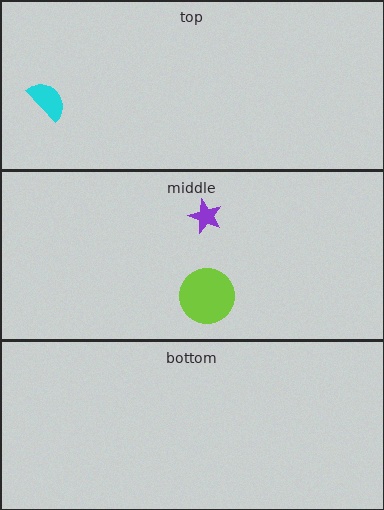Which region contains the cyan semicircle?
The top region.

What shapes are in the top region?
The cyan semicircle.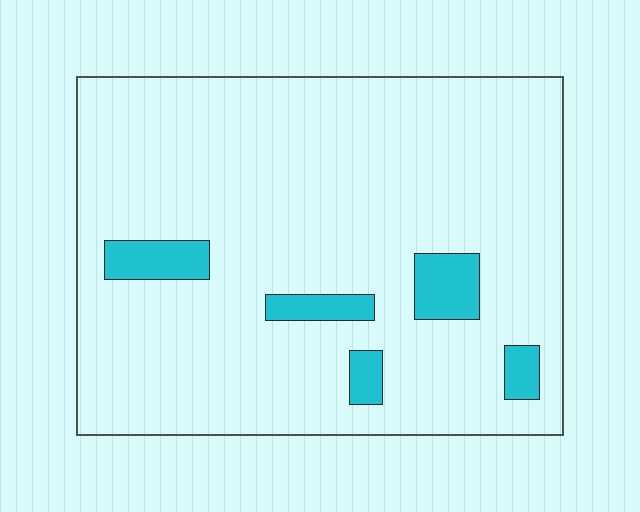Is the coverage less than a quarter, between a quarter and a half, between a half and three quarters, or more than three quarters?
Less than a quarter.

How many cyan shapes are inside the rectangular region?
5.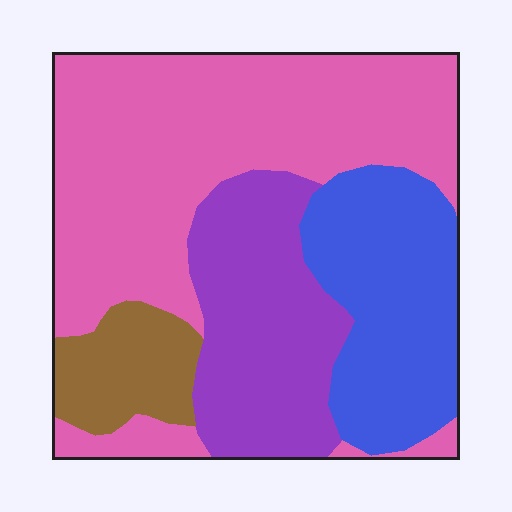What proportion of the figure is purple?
Purple takes up between a sixth and a third of the figure.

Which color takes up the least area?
Brown, at roughly 10%.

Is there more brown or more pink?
Pink.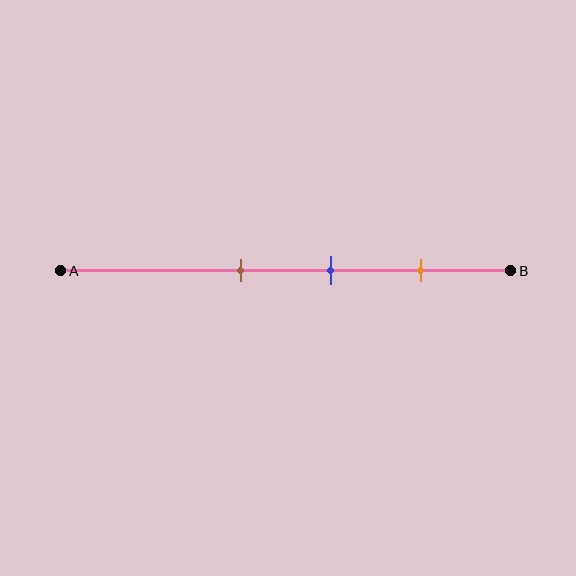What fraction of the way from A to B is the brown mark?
The brown mark is approximately 40% (0.4) of the way from A to B.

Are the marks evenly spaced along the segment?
Yes, the marks are approximately evenly spaced.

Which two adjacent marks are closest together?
The brown and blue marks are the closest adjacent pair.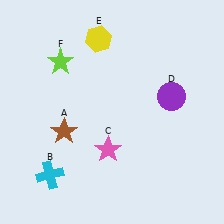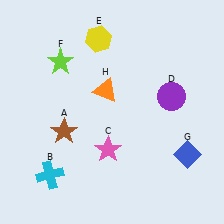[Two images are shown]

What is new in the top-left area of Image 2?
An orange triangle (H) was added in the top-left area of Image 2.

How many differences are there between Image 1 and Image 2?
There are 2 differences between the two images.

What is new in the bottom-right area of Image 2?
A blue diamond (G) was added in the bottom-right area of Image 2.